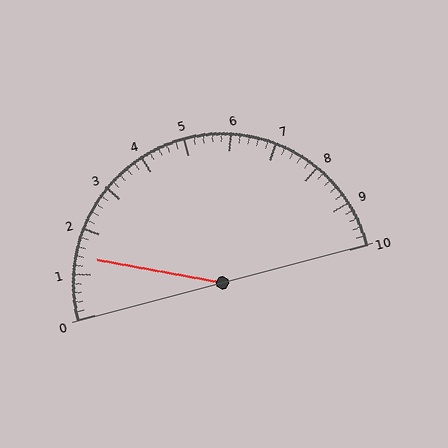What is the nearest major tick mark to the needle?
The nearest major tick mark is 1.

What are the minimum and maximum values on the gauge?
The gauge ranges from 0 to 10.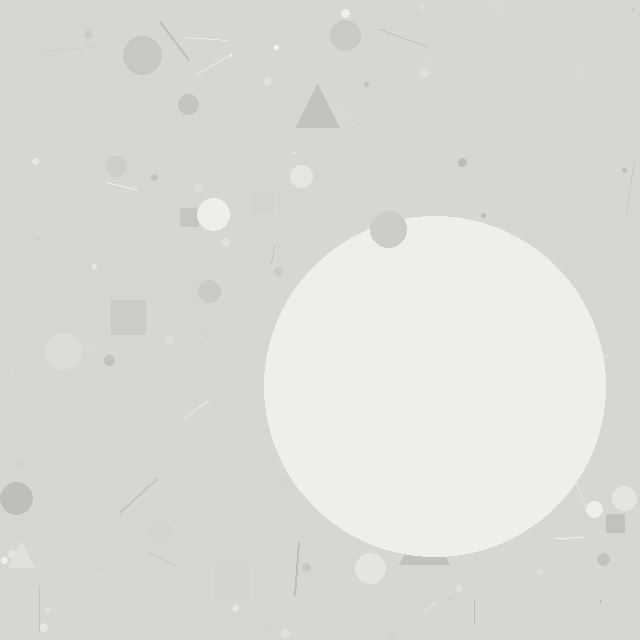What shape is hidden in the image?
A circle is hidden in the image.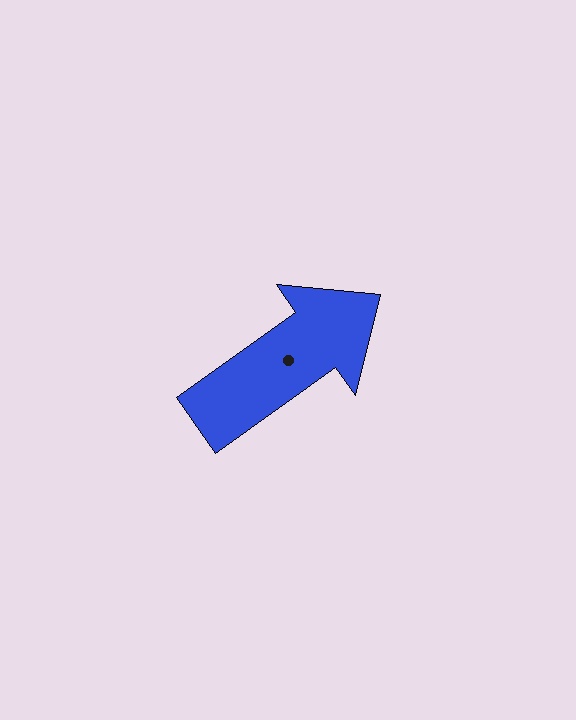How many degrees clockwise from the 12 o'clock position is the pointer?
Approximately 55 degrees.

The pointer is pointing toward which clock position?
Roughly 2 o'clock.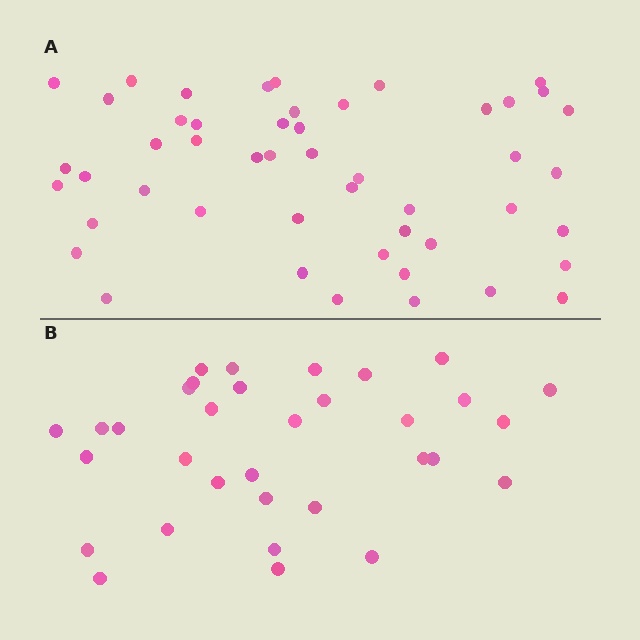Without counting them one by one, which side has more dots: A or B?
Region A (the top region) has more dots.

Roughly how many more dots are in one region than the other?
Region A has approximately 15 more dots than region B.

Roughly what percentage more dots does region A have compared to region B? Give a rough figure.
About 50% more.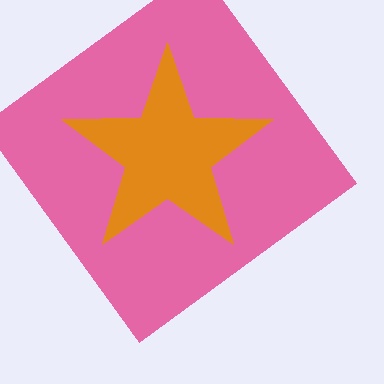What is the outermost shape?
The pink diamond.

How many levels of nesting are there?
2.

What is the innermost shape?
The orange star.